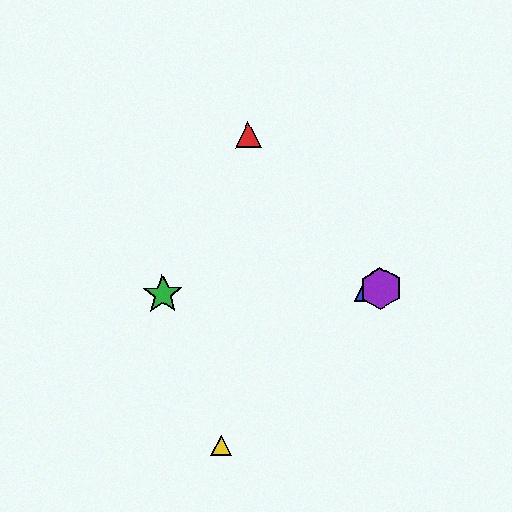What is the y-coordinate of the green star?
The green star is at y≈294.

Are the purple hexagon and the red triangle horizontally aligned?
No, the purple hexagon is at y≈288 and the red triangle is at y≈134.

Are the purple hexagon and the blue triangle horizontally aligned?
Yes, both are at y≈288.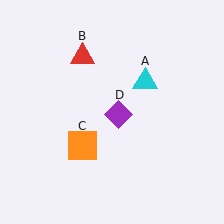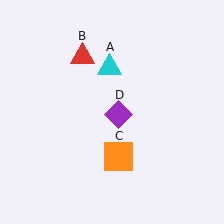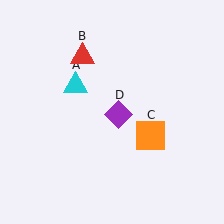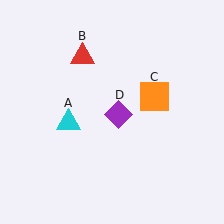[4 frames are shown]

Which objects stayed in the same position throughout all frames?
Red triangle (object B) and purple diamond (object D) remained stationary.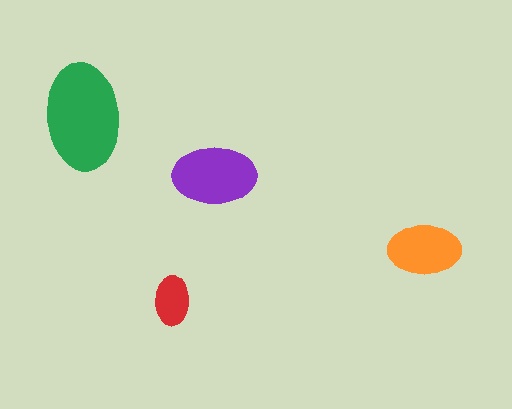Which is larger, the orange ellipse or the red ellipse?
The orange one.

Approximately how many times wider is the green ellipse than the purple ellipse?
About 1.5 times wider.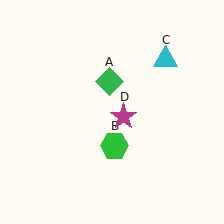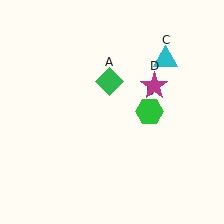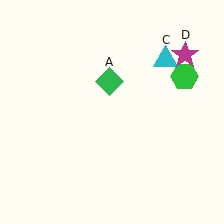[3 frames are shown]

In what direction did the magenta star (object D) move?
The magenta star (object D) moved up and to the right.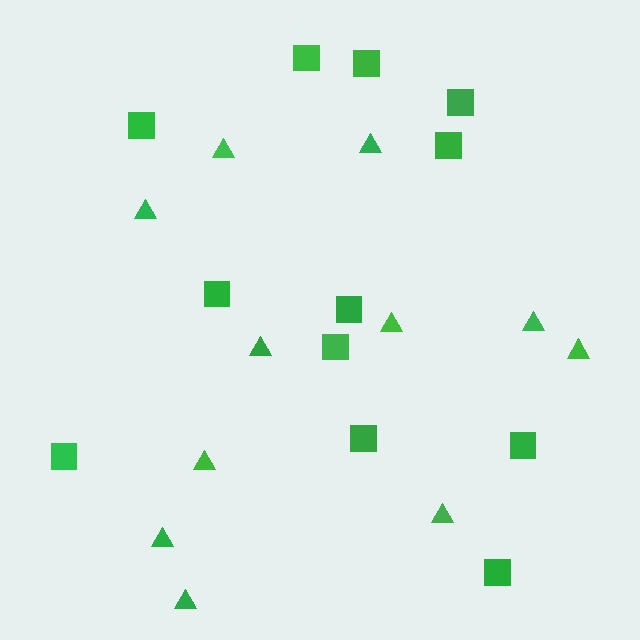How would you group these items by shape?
There are 2 groups: one group of squares (12) and one group of triangles (11).